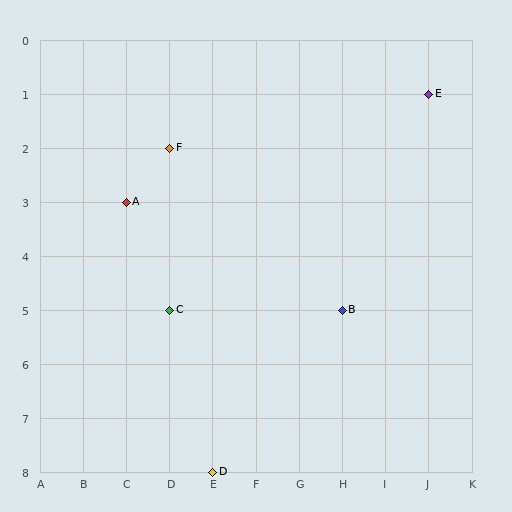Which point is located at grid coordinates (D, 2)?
Point F is at (D, 2).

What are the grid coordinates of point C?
Point C is at grid coordinates (D, 5).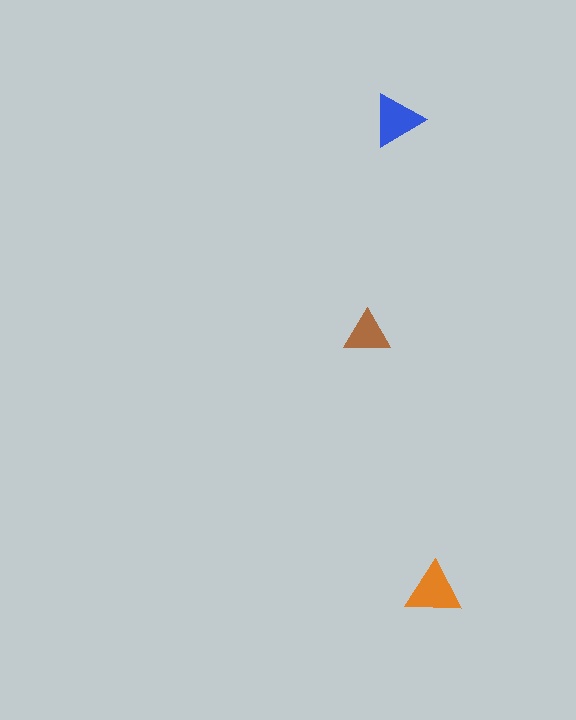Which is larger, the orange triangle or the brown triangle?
The orange one.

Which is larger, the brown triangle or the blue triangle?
The blue one.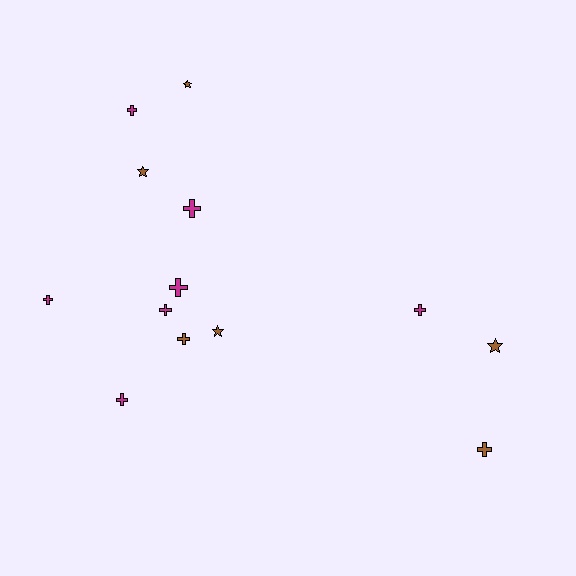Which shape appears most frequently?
Cross, with 9 objects.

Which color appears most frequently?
Magenta, with 7 objects.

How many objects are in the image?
There are 13 objects.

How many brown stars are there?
There are 4 brown stars.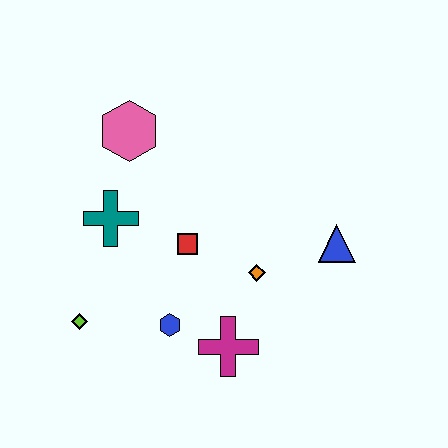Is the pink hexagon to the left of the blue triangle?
Yes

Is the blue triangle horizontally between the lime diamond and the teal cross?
No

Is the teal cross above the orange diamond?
Yes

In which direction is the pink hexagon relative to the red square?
The pink hexagon is above the red square.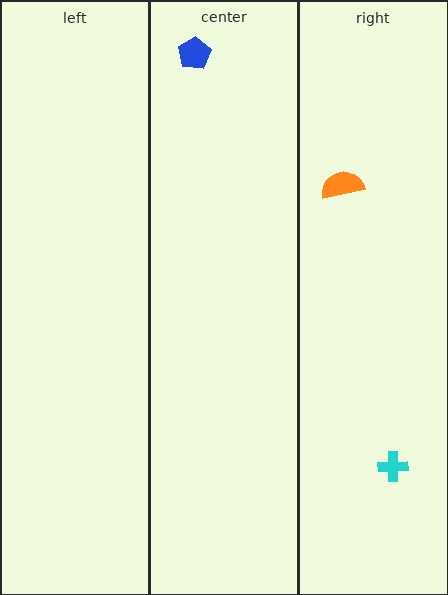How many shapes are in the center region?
1.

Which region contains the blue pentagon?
The center region.